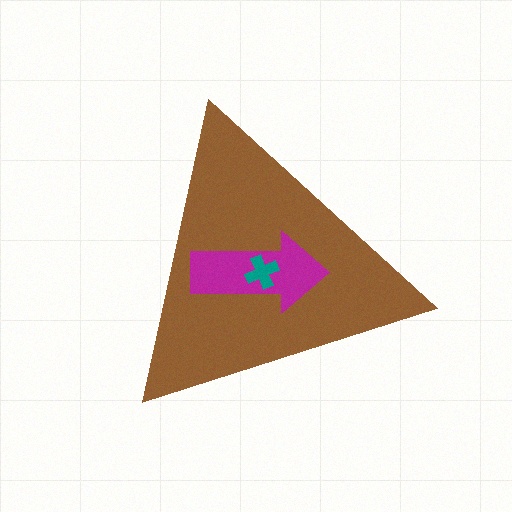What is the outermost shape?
The brown triangle.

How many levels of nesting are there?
3.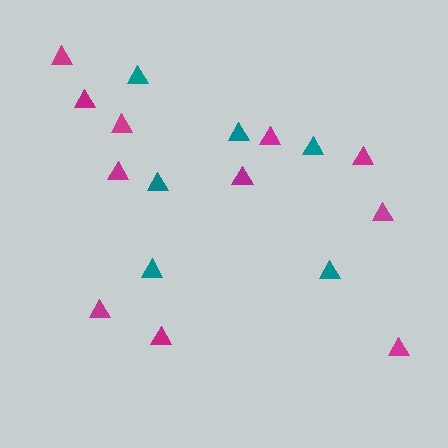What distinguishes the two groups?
There are 2 groups: one group of teal triangles (6) and one group of magenta triangles (11).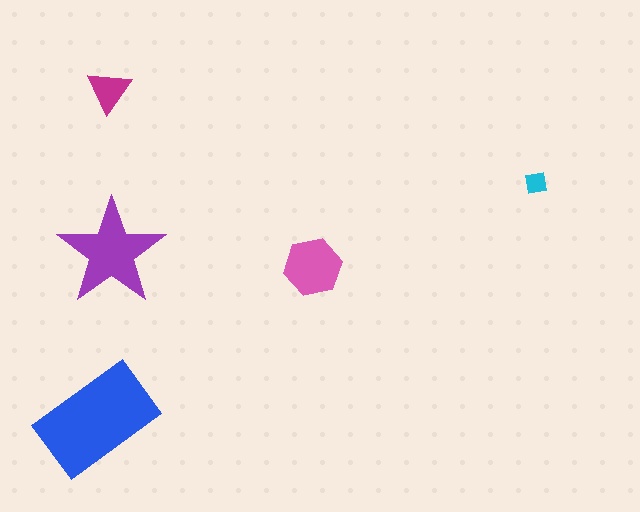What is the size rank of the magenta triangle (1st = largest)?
4th.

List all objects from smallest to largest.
The cyan square, the magenta triangle, the pink hexagon, the purple star, the blue rectangle.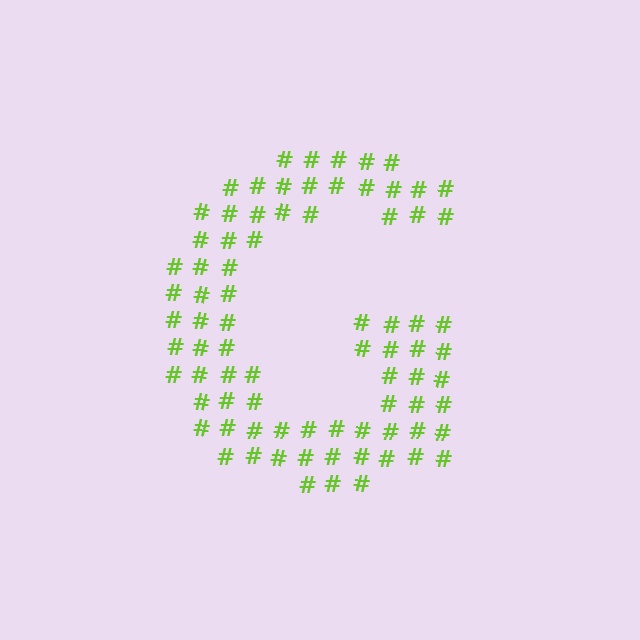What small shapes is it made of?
It is made of small hash symbols.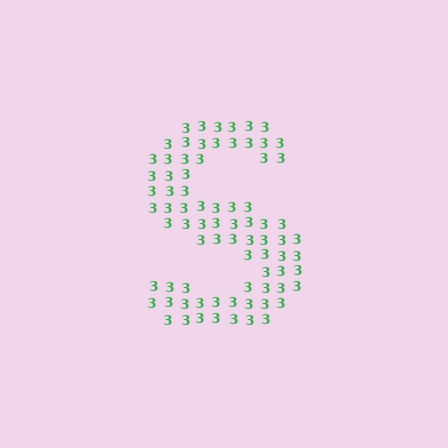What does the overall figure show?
The overall figure shows the letter S.